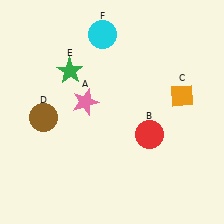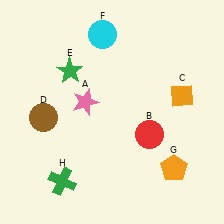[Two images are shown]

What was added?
An orange pentagon (G), a green cross (H) were added in Image 2.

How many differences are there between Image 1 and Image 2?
There are 2 differences between the two images.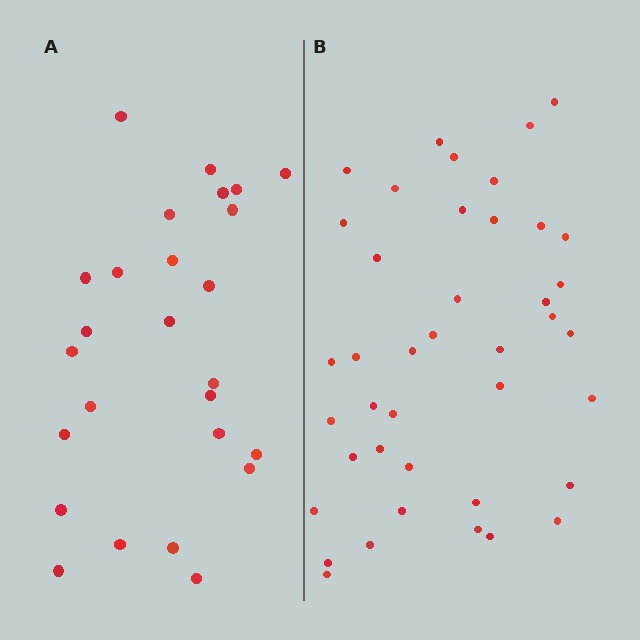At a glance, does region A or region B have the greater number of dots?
Region B (the right region) has more dots.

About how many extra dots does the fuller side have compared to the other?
Region B has approximately 15 more dots than region A.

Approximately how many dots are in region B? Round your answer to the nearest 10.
About 40 dots. (The exact count is 41, which rounds to 40.)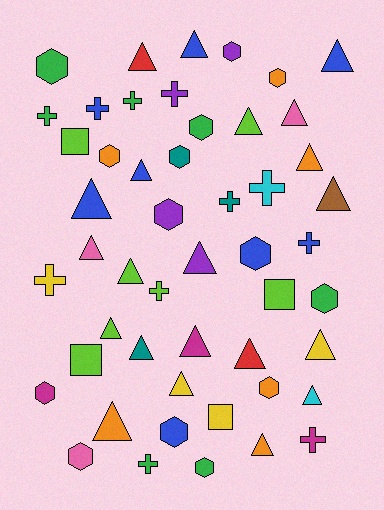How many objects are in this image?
There are 50 objects.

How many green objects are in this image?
There are 7 green objects.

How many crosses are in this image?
There are 11 crosses.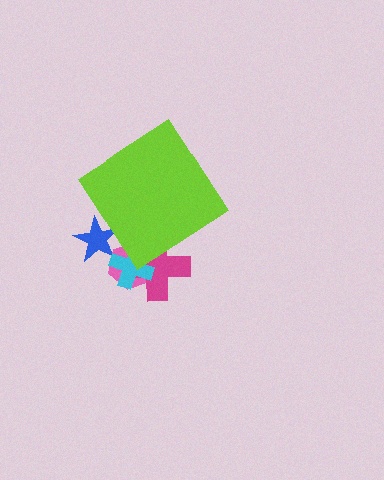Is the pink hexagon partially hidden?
Yes, the pink hexagon is partially hidden behind the lime diamond.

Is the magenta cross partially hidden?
Yes, the magenta cross is partially hidden behind the lime diamond.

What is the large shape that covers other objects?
A lime diamond.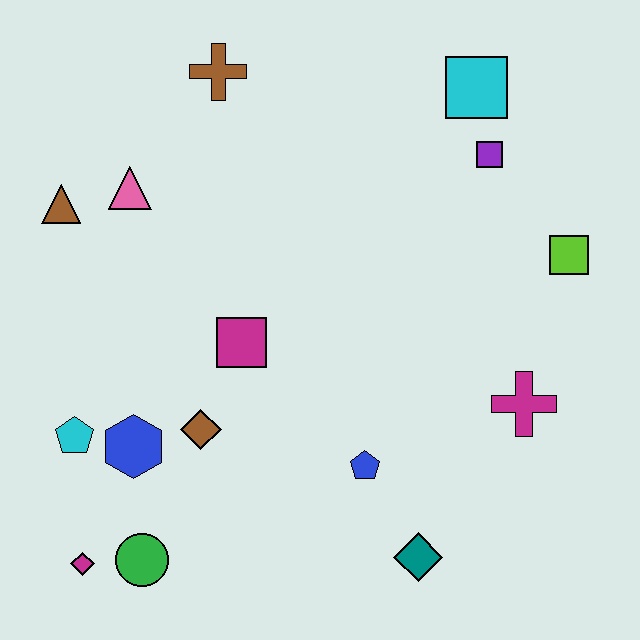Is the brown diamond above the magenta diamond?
Yes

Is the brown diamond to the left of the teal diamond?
Yes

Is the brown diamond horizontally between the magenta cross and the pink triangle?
Yes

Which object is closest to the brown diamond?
The blue hexagon is closest to the brown diamond.